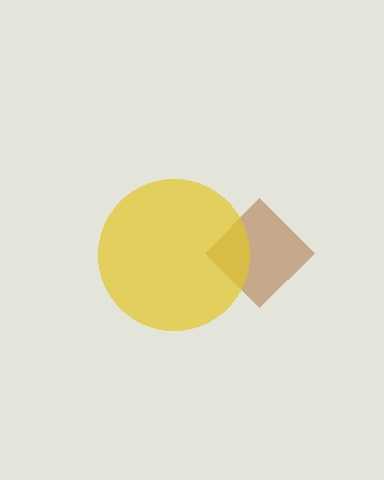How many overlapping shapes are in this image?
There are 2 overlapping shapes in the image.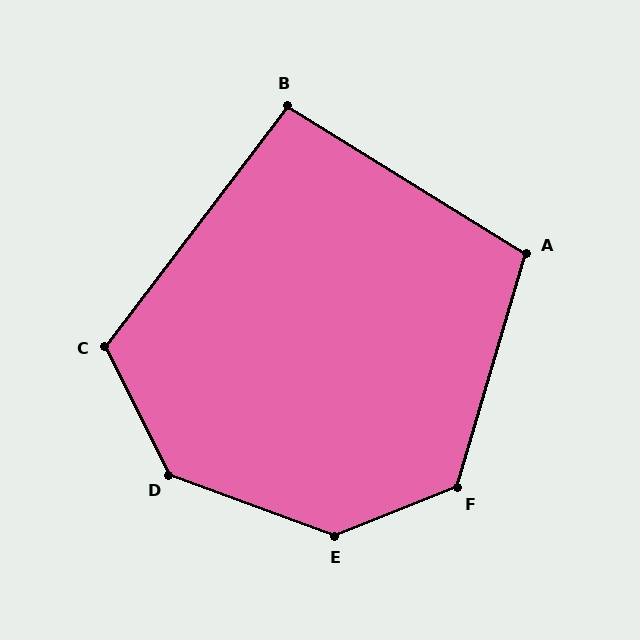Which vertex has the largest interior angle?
E, at approximately 138 degrees.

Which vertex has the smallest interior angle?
B, at approximately 96 degrees.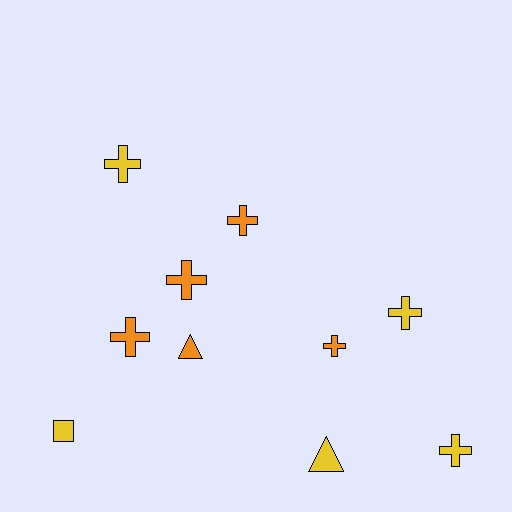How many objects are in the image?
There are 10 objects.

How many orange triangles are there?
There is 1 orange triangle.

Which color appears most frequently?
Orange, with 5 objects.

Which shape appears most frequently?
Cross, with 7 objects.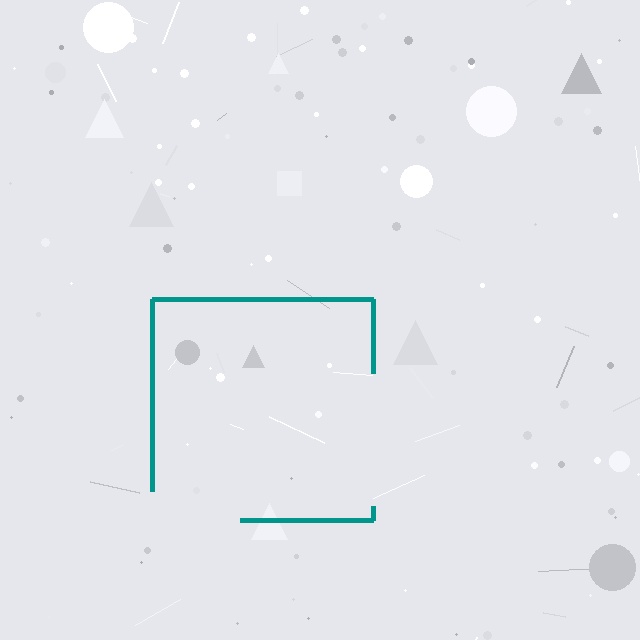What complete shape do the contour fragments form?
The contour fragments form a square.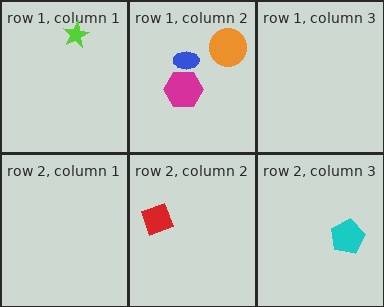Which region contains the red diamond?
The row 2, column 2 region.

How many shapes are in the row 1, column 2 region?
3.